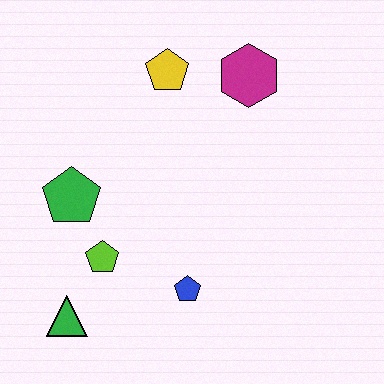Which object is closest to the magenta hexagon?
The yellow pentagon is closest to the magenta hexagon.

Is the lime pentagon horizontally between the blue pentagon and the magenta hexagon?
No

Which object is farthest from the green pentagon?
The magenta hexagon is farthest from the green pentagon.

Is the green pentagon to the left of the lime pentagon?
Yes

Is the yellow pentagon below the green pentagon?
No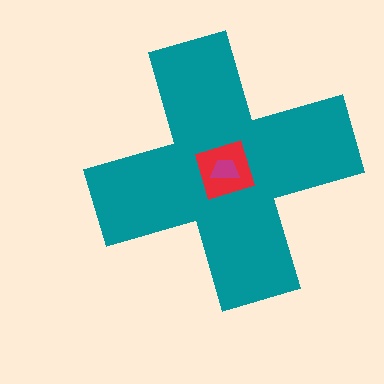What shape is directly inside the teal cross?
The red diamond.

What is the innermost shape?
The magenta trapezoid.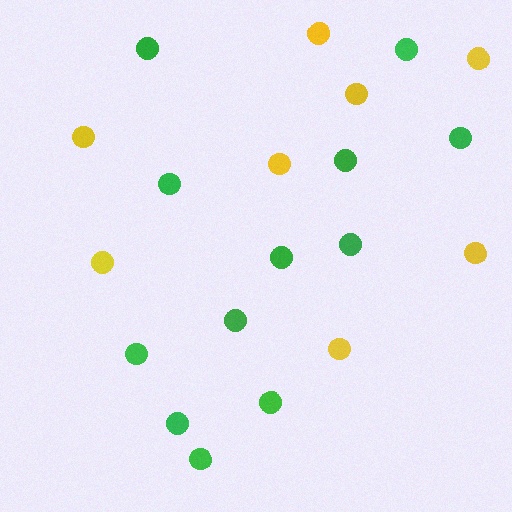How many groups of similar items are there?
There are 2 groups: one group of yellow circles (8) and one group of green circles (12).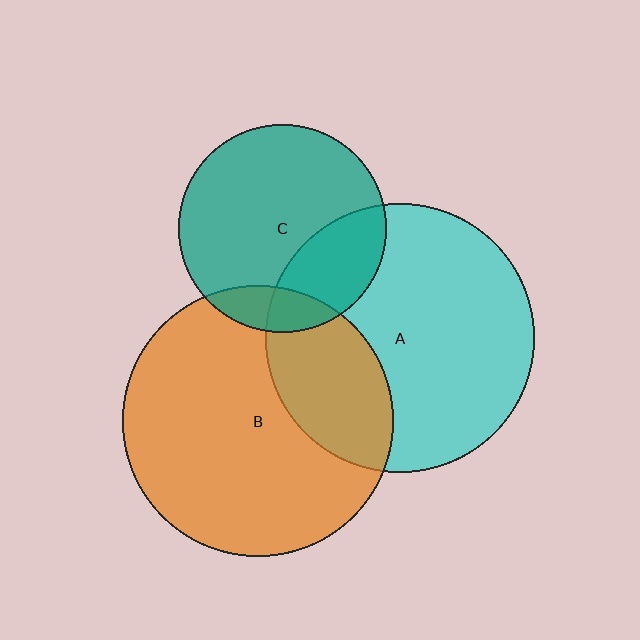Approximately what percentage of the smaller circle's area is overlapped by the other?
Approximately 30%.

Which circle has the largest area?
Circle B (orange).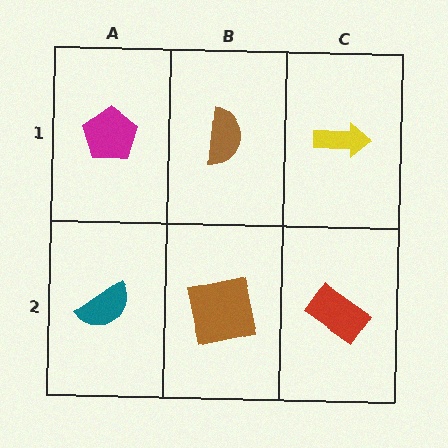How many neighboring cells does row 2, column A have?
2.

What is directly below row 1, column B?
A brown square.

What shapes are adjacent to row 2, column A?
A magenta pentagon (row 1, column A), a brown square (row 2, column B).